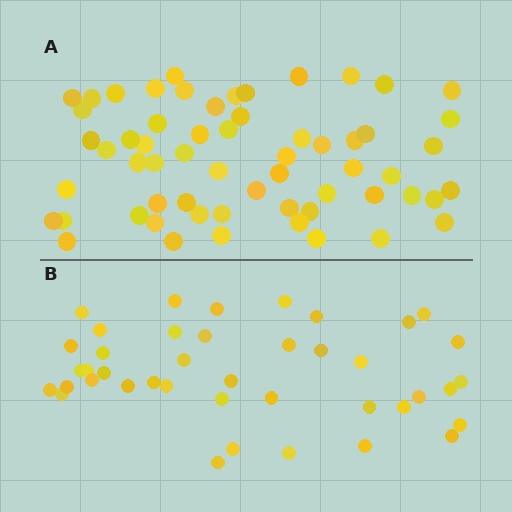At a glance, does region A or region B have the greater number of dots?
Region A (the top region) has more dots.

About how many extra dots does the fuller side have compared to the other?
Region A has approximately 20 more dots than region B.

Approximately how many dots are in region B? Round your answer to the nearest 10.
About 40 dots. (The exact count is 41, which rounds to 40.)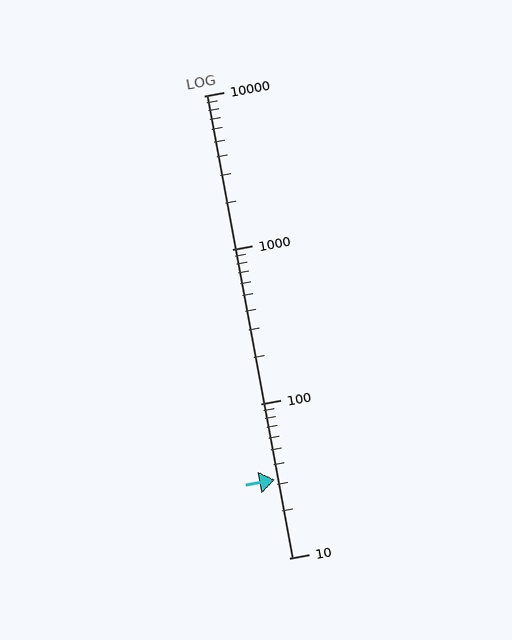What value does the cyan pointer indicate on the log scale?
The pointer indicates approximately 32.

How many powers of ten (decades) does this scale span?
The scale spans 3 decades, from 10 to 10000.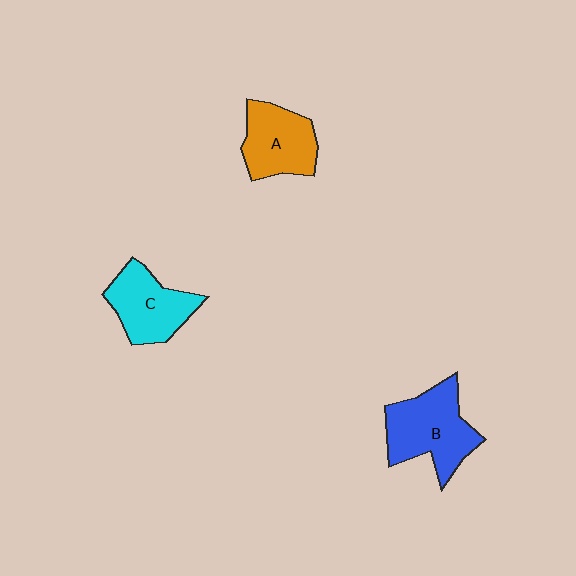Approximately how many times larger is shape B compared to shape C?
Approximately 1.2 times.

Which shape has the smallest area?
Shape A (orange).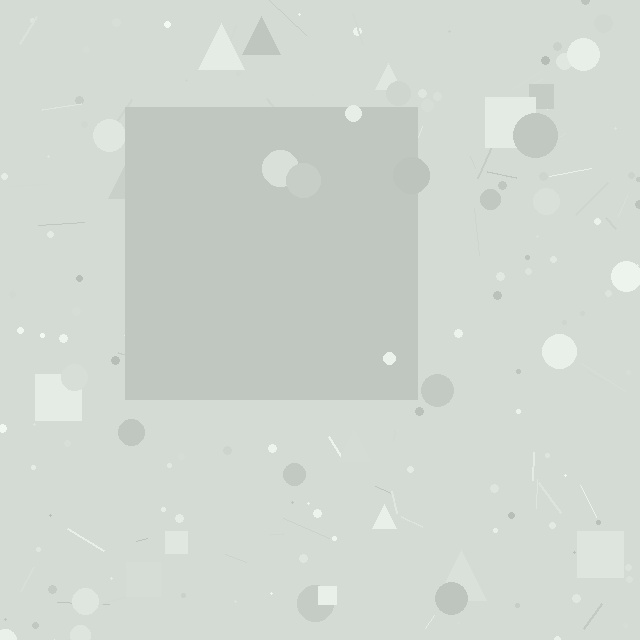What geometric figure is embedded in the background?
A square is embedded in the background.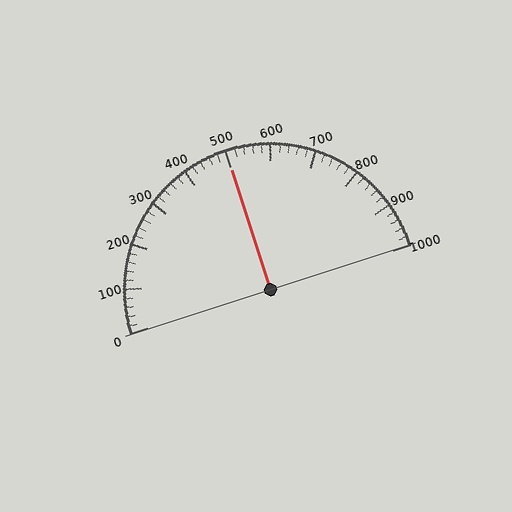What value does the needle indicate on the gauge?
The needle indicates approximately 500.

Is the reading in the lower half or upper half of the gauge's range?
The reading is in the upper half of the range (0 to 1000).